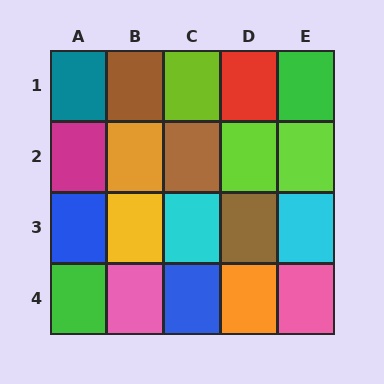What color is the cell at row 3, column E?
Cyan.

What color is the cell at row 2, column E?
Lime.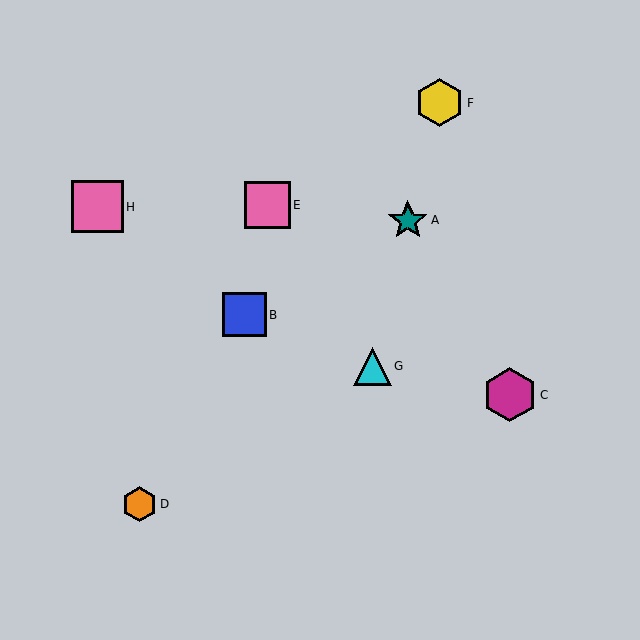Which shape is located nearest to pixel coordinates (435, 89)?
The yellow hexagon (labeled F) at (440, 103) is nearest to that location.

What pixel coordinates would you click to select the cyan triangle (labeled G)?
Click at (373, 366) to select the cyan triangle G.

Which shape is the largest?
The magenta hexagon (labeled C) is the largest.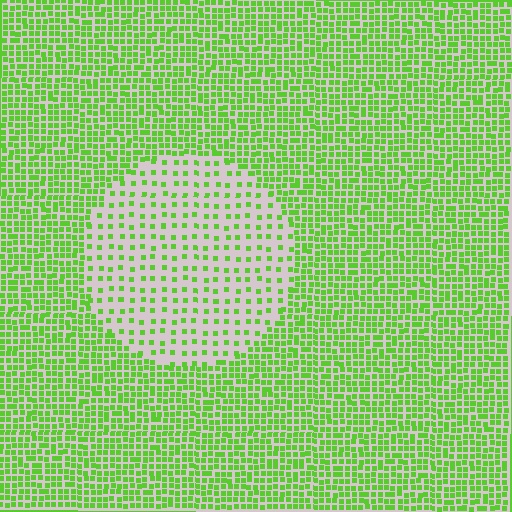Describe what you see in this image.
The image contains small lime elements arranged at two different densities. A circle-shaped region is visible where the elements are less densely packed than the surrounding area.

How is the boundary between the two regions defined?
The boundary is defined by a change in element density (approximately 2.6x ratio). All elements are the same color, size, and shape.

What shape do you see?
I see a circle.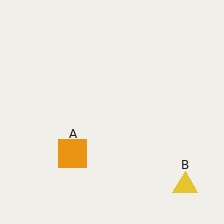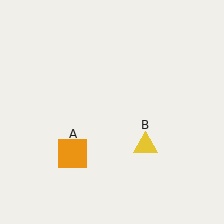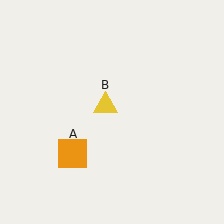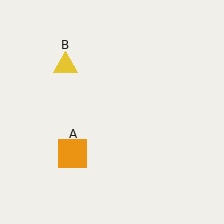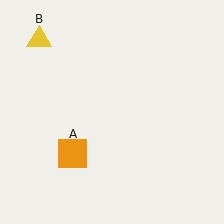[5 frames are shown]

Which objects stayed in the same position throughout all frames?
Orange square (object A) remained stationary.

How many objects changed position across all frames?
1 object changed position: yellow triangle (object B).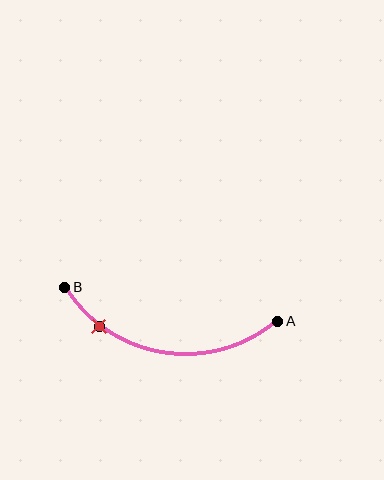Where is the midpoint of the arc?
The arc midpoint is the point on the curve farthest from the straight line joining A and B. It sits below that line.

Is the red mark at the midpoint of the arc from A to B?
No. The red mark lies on the arc but is closer to endpoint B. The arc midpoint would be at the point on the curve equidistant along the arc from both A and B.